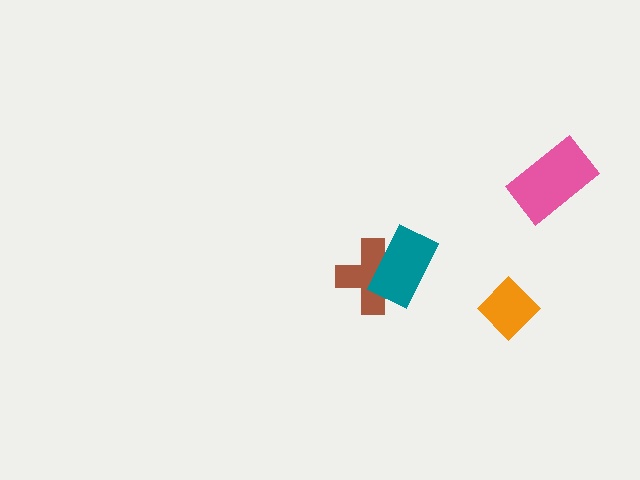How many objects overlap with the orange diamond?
0 objects overlap with the orange diamond.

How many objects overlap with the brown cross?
1 object overlaps with the brown cross.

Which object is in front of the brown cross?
The teal rectangle is in front of the brown cross.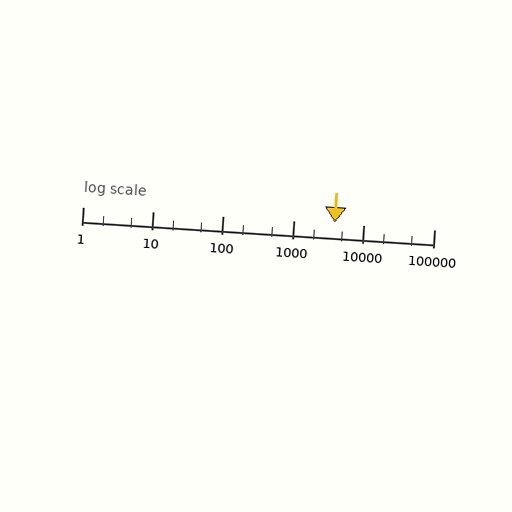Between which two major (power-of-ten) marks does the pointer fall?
The pointer is between 1000 and 10000.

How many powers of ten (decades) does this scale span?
The scale spans 5 decades, from 1 to 100000.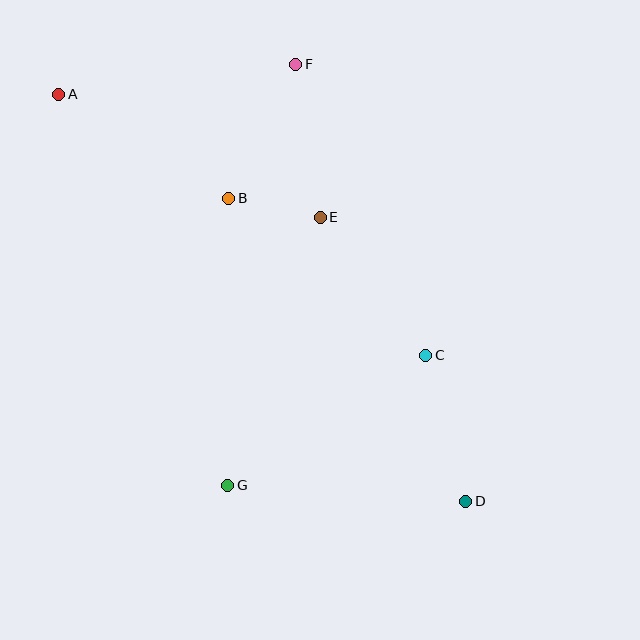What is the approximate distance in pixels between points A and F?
The distance between A and F is approximately 239 pixels.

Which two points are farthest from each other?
Points A and D are farthest from each other.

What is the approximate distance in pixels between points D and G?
The distance between D and G is approximately 239 pixels.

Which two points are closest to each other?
Points B and E are closest to each other.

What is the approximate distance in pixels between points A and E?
The distance between A and E is approximately 289 pixels.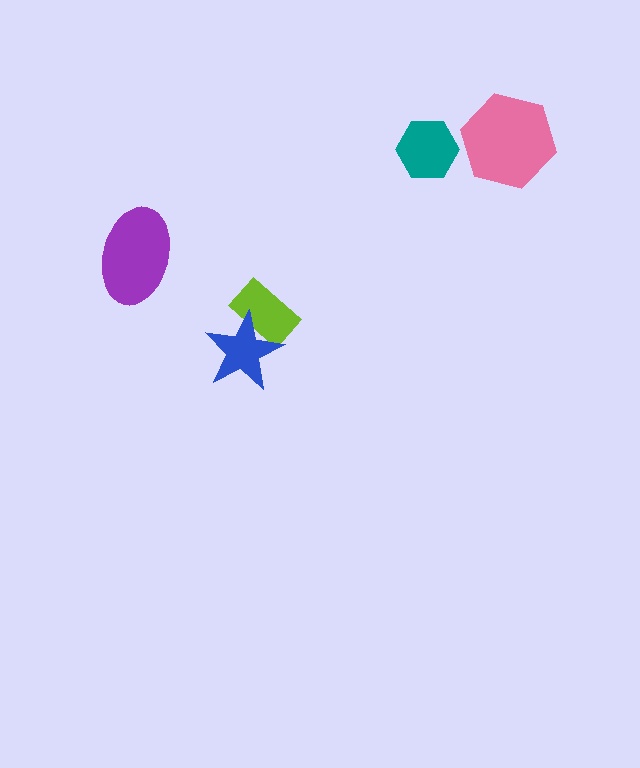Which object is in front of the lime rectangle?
The blue star is in front of the lime rectangle.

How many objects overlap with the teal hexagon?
0 objects overlap with the teal hexagon.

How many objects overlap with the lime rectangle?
1 object overlaps with the lime rectangle.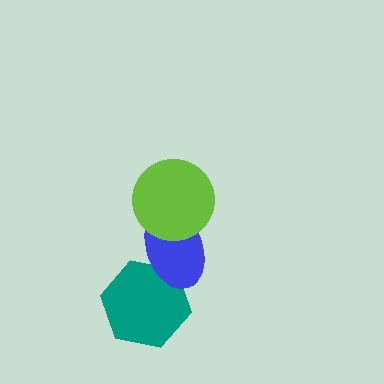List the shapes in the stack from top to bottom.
From top to bottom: the lime circle, the blue ellipse, the teal hexagon.